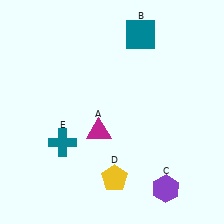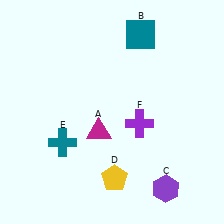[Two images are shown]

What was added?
A purple cross (F) was added in Image 2.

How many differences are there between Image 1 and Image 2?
There is 1 difference between the two images.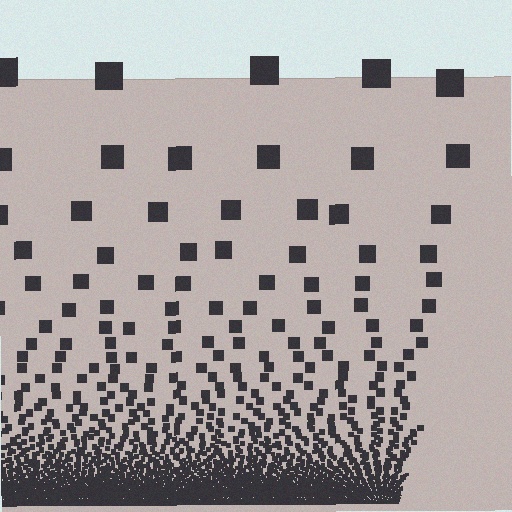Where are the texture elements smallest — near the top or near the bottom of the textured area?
Near the bottom.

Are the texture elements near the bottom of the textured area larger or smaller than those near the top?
Smaller. The gradient is inverted — elements near the bottom are smaller and denser.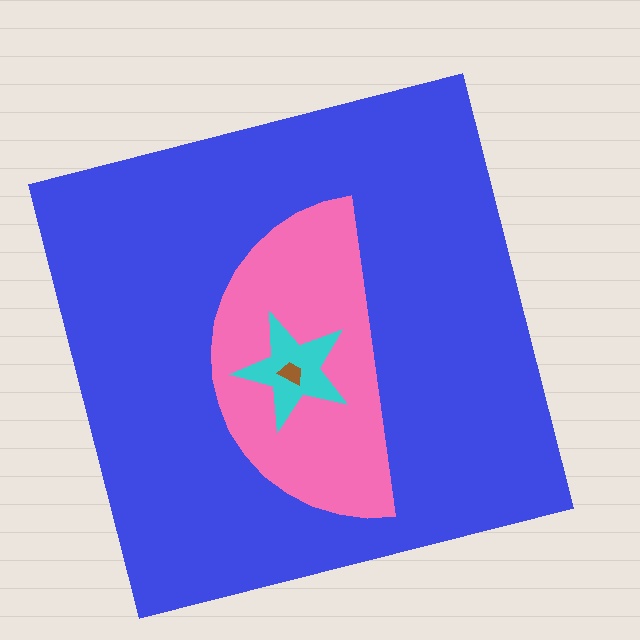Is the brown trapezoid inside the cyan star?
Yes.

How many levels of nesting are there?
4.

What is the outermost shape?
The blue square.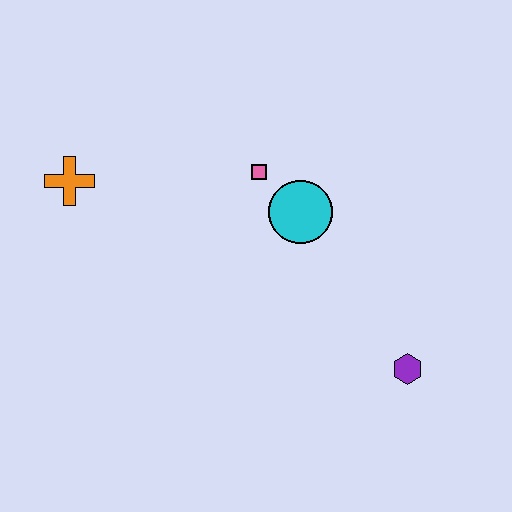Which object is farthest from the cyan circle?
The orange cross is farthest from the cyan circle.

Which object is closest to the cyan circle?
The pink square is closest to the cyan circle.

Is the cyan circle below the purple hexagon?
No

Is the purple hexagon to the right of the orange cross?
Yes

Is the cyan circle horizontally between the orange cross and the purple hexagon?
Yes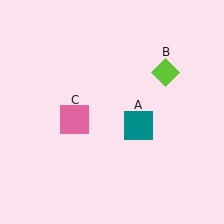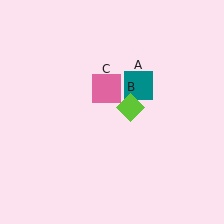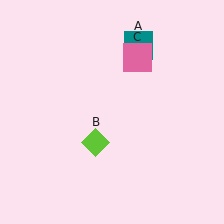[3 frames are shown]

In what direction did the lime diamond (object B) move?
The lime diamond (object B) moved down and to the left.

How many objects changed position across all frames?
3 objects changed position: teal square (object A), lime diamond (object B), pink square (object C).